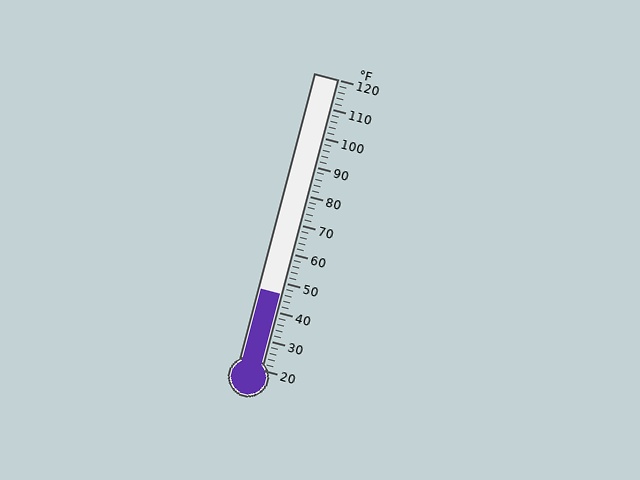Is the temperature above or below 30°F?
The temperature is above 30°F.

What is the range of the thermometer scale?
The thermometer scale ranges from 20°F to 120°F.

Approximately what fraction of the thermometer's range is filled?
The thermometer is filled to approximately 25% of its range.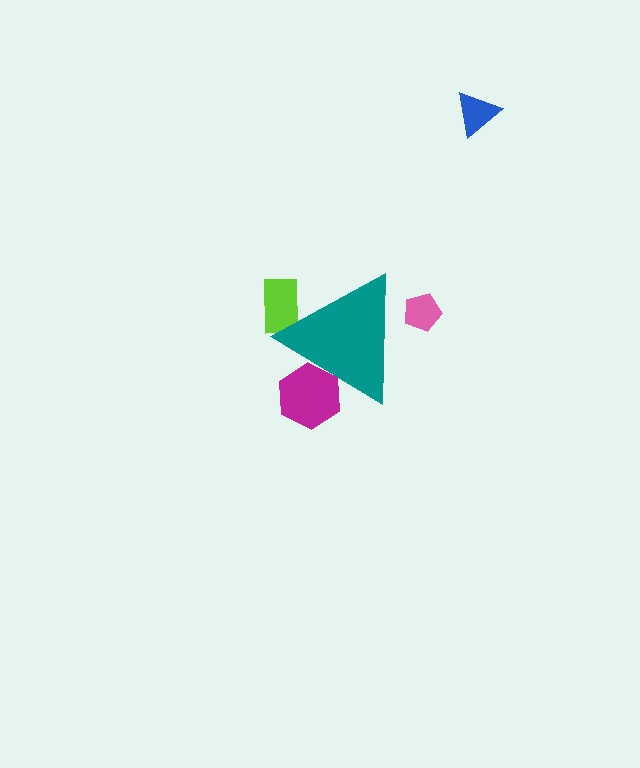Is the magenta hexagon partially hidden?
Yes, the magenta hexagon is partially hidden behind the teal triangle.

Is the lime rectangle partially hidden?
Yes, the lime rectangle is partially hidden behind the teal triangle.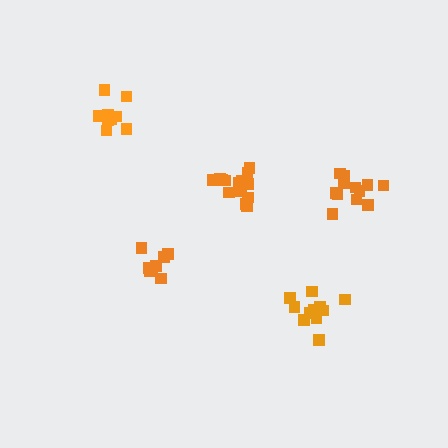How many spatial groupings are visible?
There are 5 spatial groupings.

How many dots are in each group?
Group 1: 9 dots, Group 2: 14 dots, Group 3: 8 dots, Group 4: 11 dots, Group 5: 13 dots (55 total).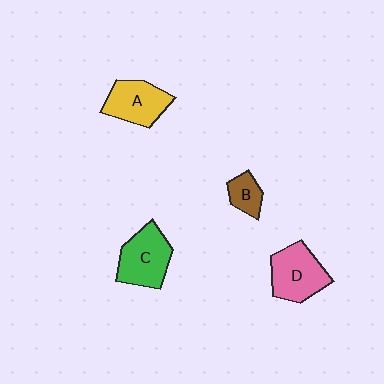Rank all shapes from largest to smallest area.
From largest to smallest: C (green), D (pink), A (yellow), B (brown).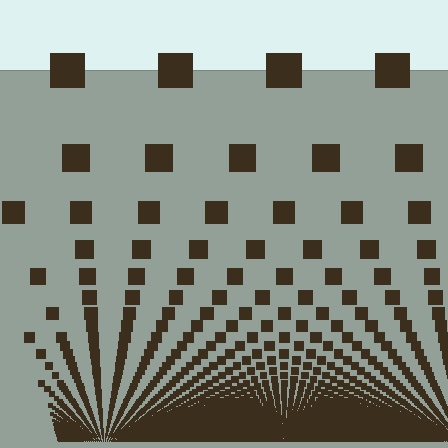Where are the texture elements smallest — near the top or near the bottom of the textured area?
Near the bottom.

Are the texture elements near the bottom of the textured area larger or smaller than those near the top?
Smaller. The gradient is inverted — elements near the bottom are smaller and denser.